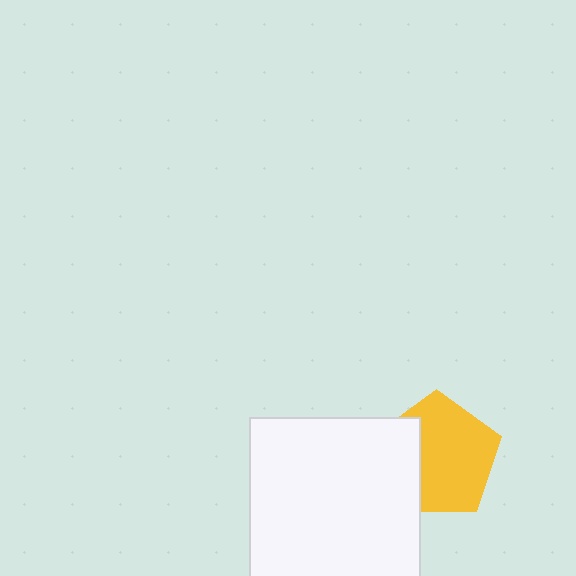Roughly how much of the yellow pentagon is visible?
Most of it is visible (roughly 68%).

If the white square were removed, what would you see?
You would see the complete yellow pentagon.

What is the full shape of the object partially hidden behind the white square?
The partially hidden object is a yellow pentagon.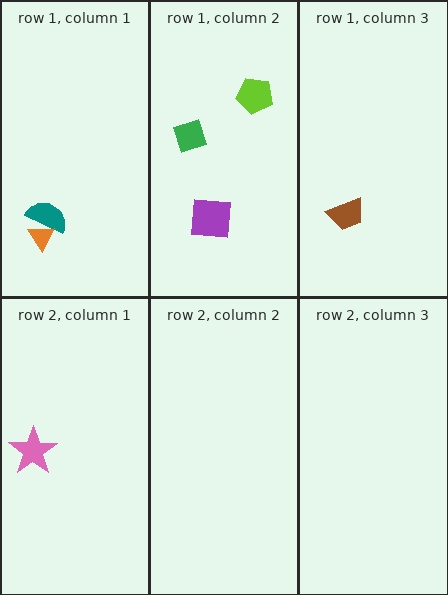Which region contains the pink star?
The row 2, column 1 region.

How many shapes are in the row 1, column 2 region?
3.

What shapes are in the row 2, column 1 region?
The pink star.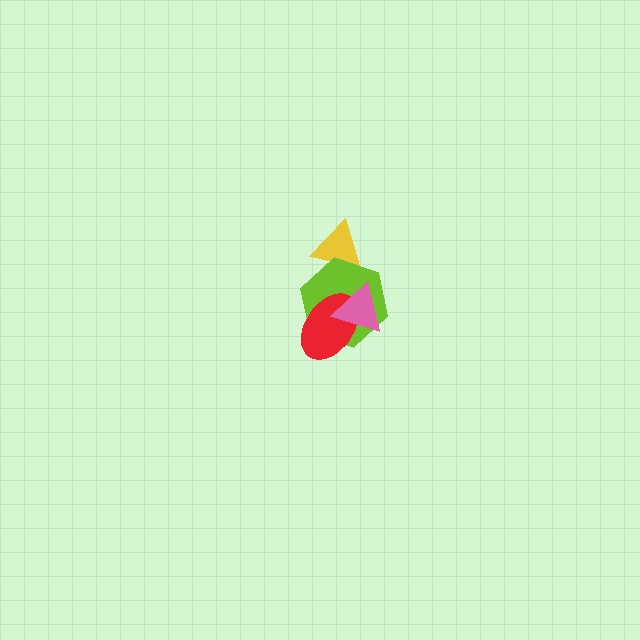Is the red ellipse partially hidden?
Yes, it is partially covered by another shape.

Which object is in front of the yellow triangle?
The lime hexagon is in front of the yellow triangle.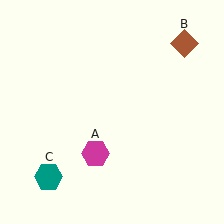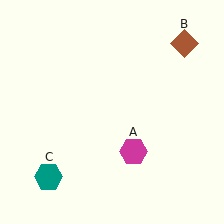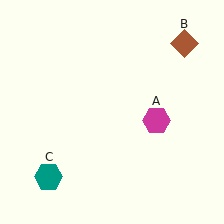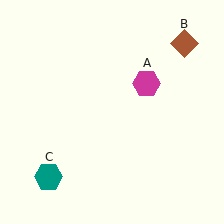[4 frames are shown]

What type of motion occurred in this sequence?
The magenta hexagon (object A) rotated counterclockwise around the center of the scene.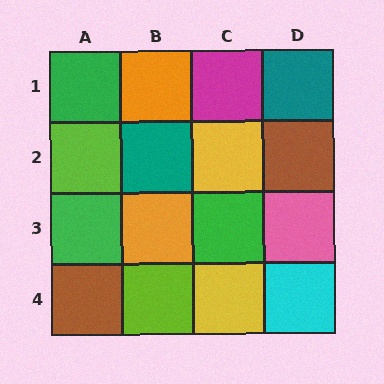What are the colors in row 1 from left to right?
Green, orange, magenta, teal.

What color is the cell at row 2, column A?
Lime.